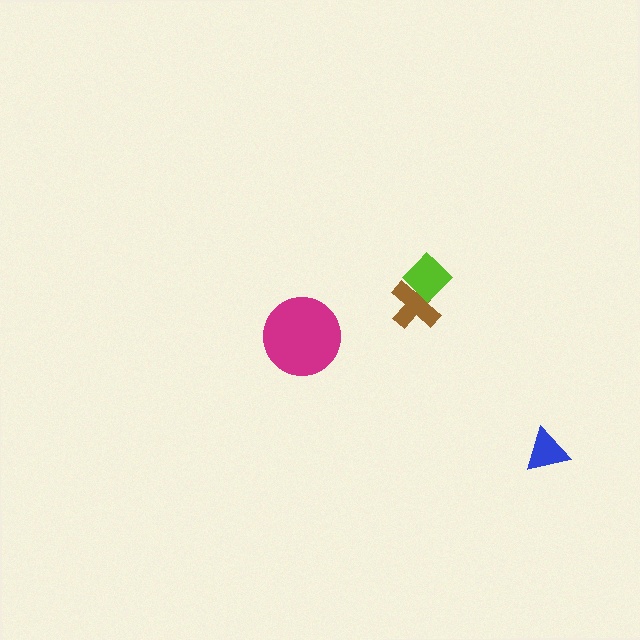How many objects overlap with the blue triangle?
0 objects overlap with the blue triangle.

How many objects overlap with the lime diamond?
1 object overlaps with the lime diamond.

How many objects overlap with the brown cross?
1 object overlaps with the brown cross.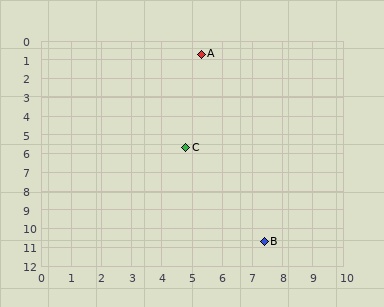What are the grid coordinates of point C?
Point C is at approximately (4.8, 5.7).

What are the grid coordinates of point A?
Point A is at approximately (5.3, 0.7).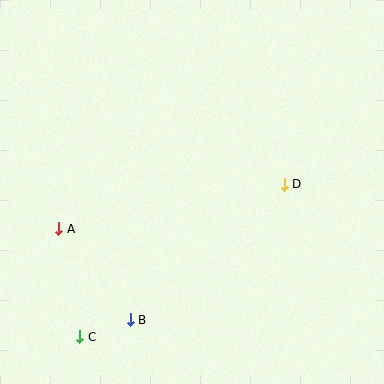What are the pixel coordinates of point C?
Point C is at (80, 337).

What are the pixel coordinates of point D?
Point D is at (284, 184).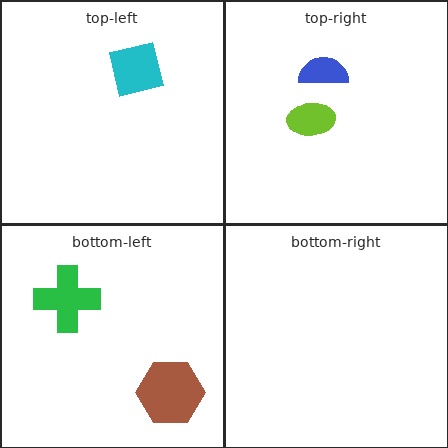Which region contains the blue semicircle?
The top-right region.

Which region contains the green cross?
The bottom-left region.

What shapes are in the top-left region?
The cyan square.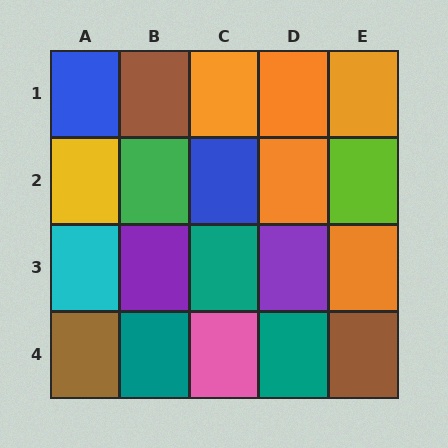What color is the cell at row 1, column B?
Brown.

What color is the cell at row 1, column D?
Orange.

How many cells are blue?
2 cells are blue.